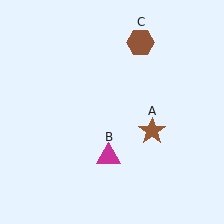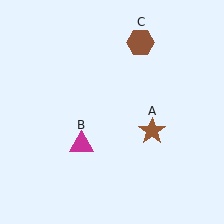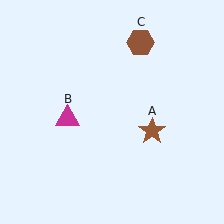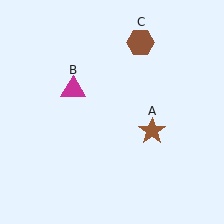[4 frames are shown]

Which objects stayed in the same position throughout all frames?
Brown star (object A) and brown hexagon (object C) remained stationary.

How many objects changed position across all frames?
1 object changed position: magenta triangle (object B).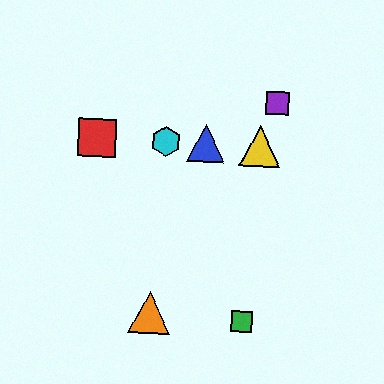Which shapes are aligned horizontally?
The red square, the blue triangle, the yellow triangle, the cyan hexagon are aligned horizontally.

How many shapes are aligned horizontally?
4 shapes (the red square, the blue triangle, the yellow triangle, the cyan hexagon) are aligned horizontally.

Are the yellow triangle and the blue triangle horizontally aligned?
Yes, both are at y≈146.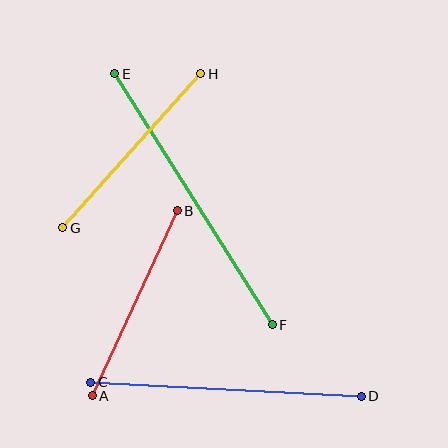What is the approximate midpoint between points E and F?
The midpoint is at approximately (194, 199) pixels.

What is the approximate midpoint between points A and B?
The midpoint is at approximately (135, 303) pixels.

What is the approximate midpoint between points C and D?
The midpoint is at approximately (226, 389) pixels.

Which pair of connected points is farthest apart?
Points E and F are farthest apart.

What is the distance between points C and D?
The distance is approximately 271 pixels.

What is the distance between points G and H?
The distance is approximately 207 pixels.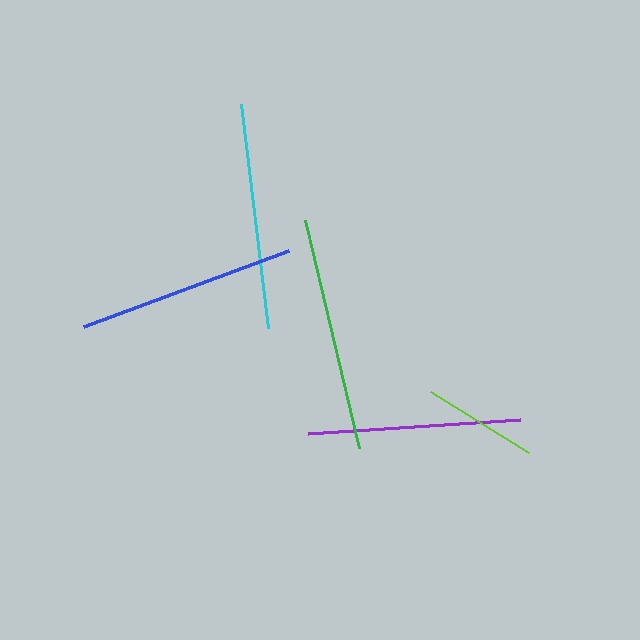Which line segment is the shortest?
The lime line is the shortest at approximately 116 pixels.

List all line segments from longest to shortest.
From longest to shortest: green, cyan, blue, purple, lime.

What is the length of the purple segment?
The purple segment is approximately 213 pixels long.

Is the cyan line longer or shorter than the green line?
The green line is longer than the cyan line.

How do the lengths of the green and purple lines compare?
The green and purple lines are approximately the same length.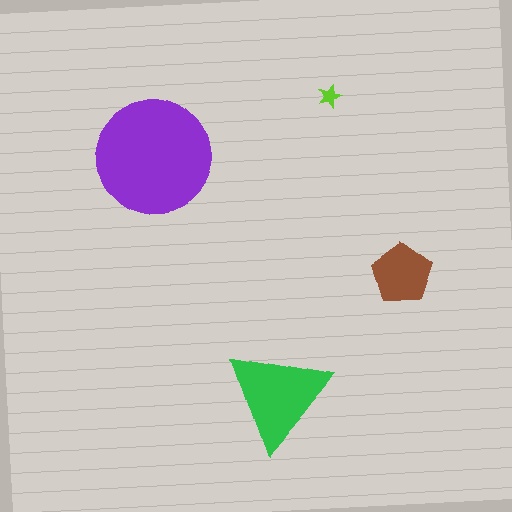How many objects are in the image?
There are 4 objects in the image.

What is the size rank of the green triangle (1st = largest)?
2nd.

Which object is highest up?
The lime star is topmost.